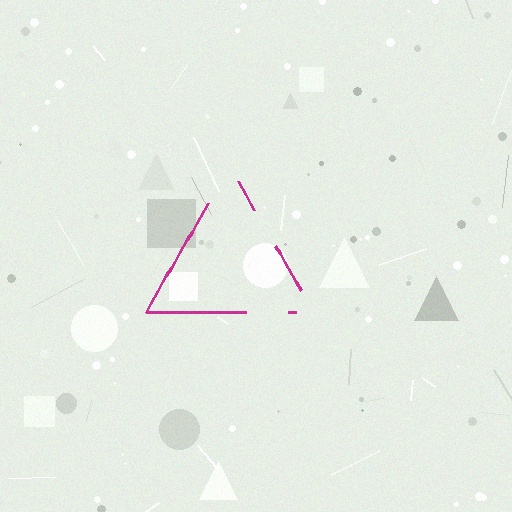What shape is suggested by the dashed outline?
The dashed outline suggests a triangle.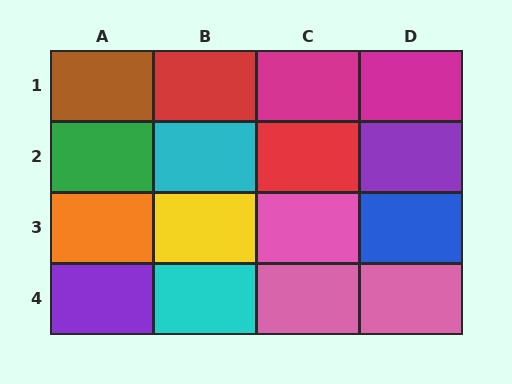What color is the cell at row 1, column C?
Magenta.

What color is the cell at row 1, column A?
Brown.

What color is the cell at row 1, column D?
Magenta.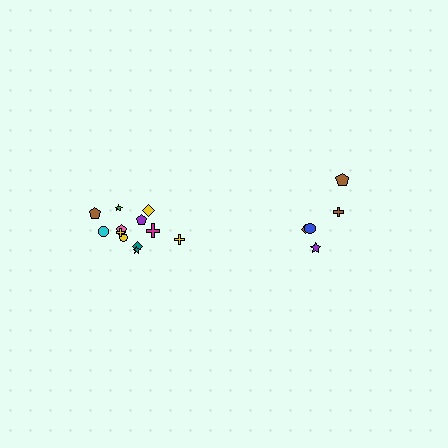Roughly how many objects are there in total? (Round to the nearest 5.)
Roughly 15 objects in total.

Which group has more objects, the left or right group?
The left group.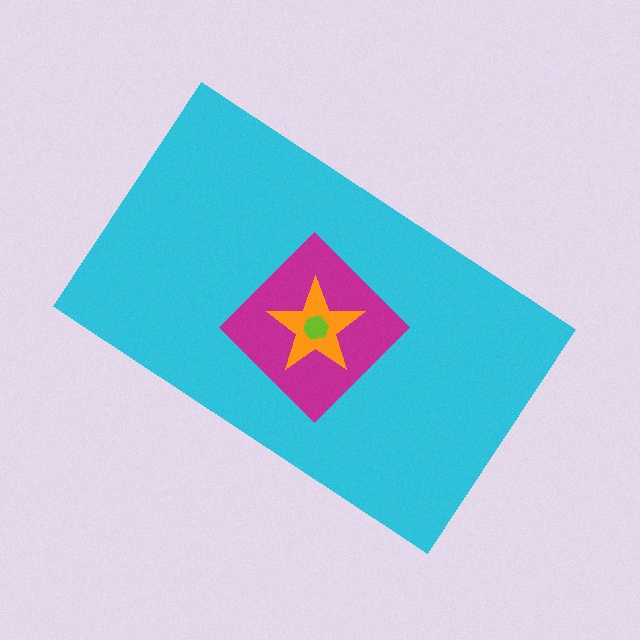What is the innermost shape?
The lime hexagon.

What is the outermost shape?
The cyan rectangle.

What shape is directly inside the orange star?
The lime hexagon.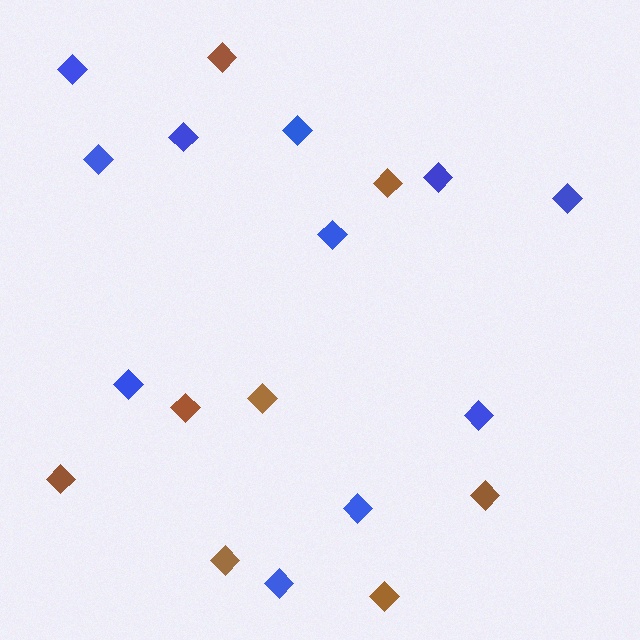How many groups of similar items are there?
There are 2 groups: one group of blue diamonds (11) and one group of brown diamonds (8).